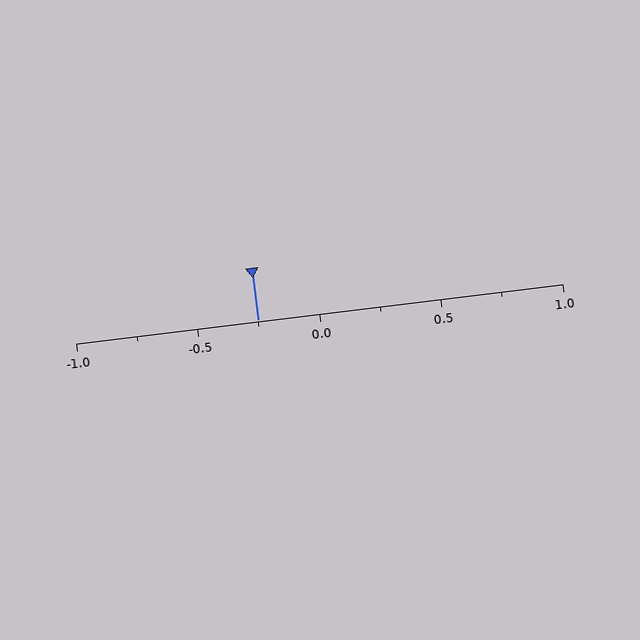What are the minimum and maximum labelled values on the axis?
The axis runs from -1.0 to 1.0.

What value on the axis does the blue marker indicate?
The marker indicates approximately -0.25.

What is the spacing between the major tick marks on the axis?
The major ticks are spaced 0.5 apart.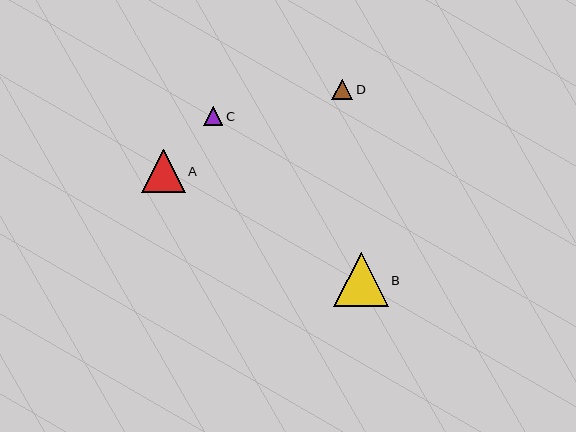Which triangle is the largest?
Triangle B is the largest with a size of approximately 54 pixels.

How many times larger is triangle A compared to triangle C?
Triangle A is approximately 2.3 times the size of triangle C.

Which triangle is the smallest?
Triangle C is the smallest with a size of approximately 19 pixels.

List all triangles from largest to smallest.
From largest to smallest: B, A, D, C.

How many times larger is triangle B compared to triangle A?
Triangle B is approximately 1.2 times the size of triangle A.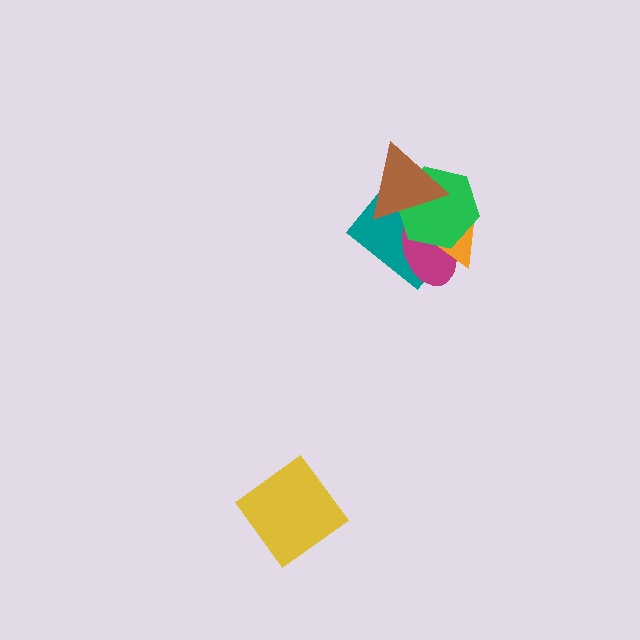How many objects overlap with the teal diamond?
4 objects overlap with the teal diamond.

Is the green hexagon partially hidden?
Yes, it is partially covered by another shape.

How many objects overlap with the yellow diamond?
0 objects overlap with the yellow diamond.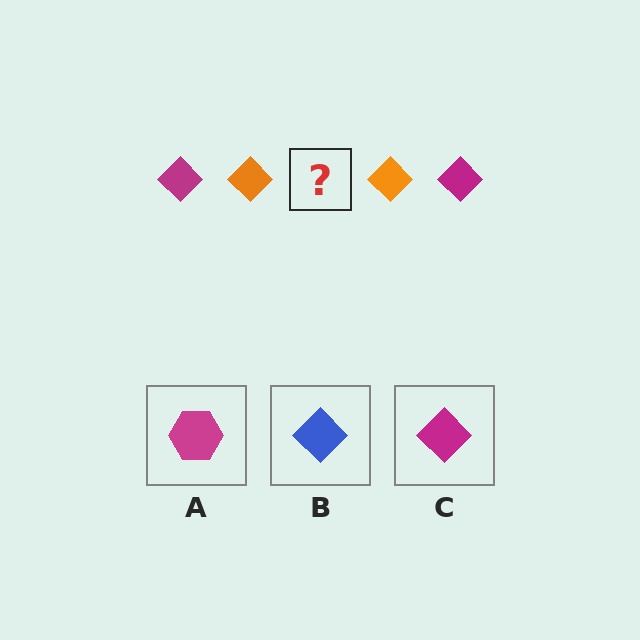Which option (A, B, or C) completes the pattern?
C.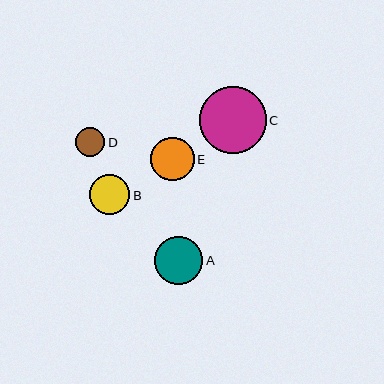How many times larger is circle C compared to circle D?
Circle C is approximately 2.3 times the size of circle D.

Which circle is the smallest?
Circle D is the smallest with a size of approximately 29 pixels.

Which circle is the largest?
Circle C is the largest with a size of approximately 67 pixels.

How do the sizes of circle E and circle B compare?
Circle E and circle B are approximately the same size.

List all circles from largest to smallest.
From largest to smallest: C, A, E, B, D.